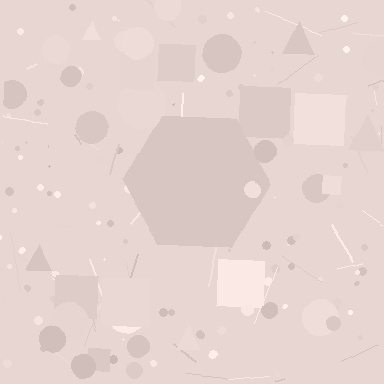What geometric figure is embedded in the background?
A hexagon is embedded in the background.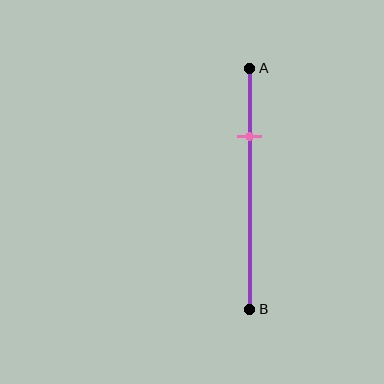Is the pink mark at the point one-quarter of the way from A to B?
No, the mark is at about 30% from A, not at the 25% one-quarter point.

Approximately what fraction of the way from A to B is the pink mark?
The pink mark is approximately 30% of the way from A to B.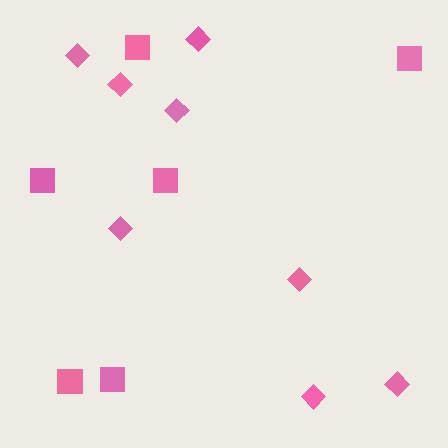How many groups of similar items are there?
There are 2 groups: one group of squares (6) and one group of diamonds (8).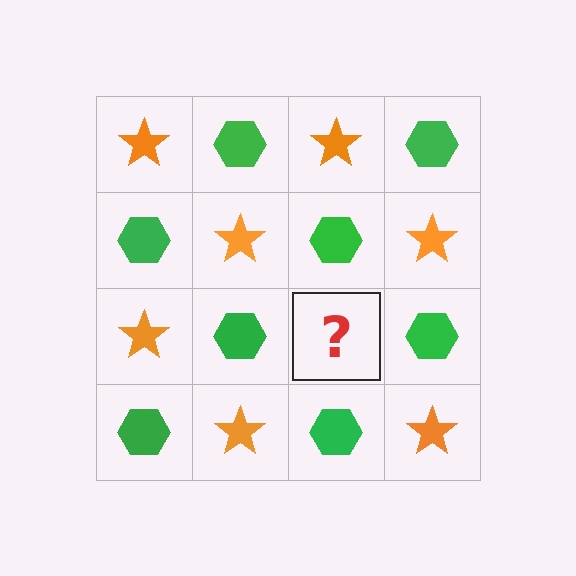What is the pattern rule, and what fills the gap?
The rule is that it alternates orange star and green hexagon in a checkerboard pattern. The gap should be filled with an orange star.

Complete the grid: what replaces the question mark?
The question mark should be replaced with an orange star.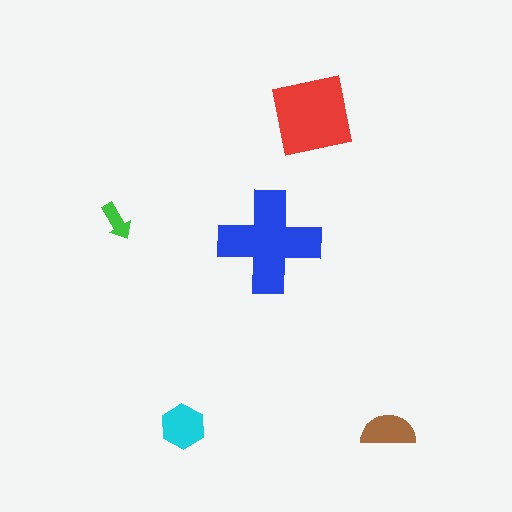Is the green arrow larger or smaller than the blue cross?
Smaller.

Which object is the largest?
The blue cross.